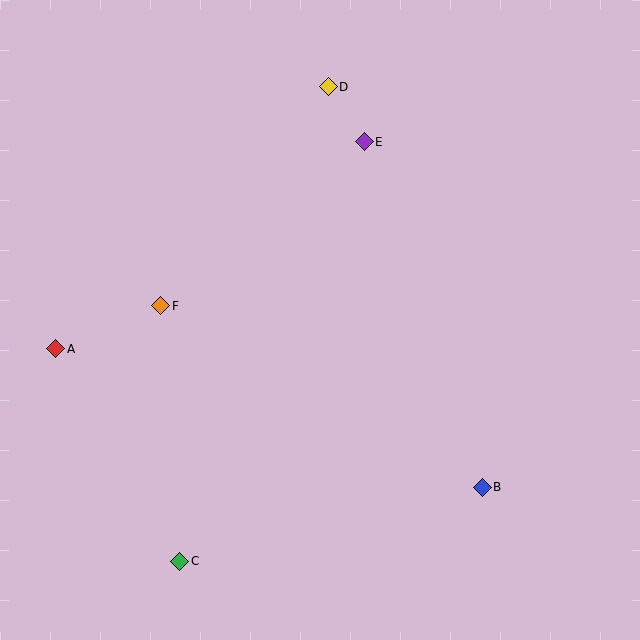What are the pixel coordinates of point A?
Point A is at (56, 349).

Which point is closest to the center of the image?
Point F at (161, 306) is closest to the center.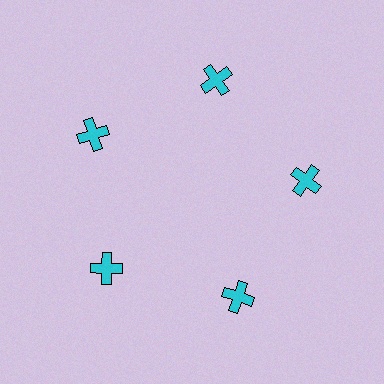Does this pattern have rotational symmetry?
Yes, this pattern has 5-fold rotational symmetry. It looks the same after rotating 72 degrees around the center.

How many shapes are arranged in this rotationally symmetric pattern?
There are 5 shapes, arranged in 5 groups of 1.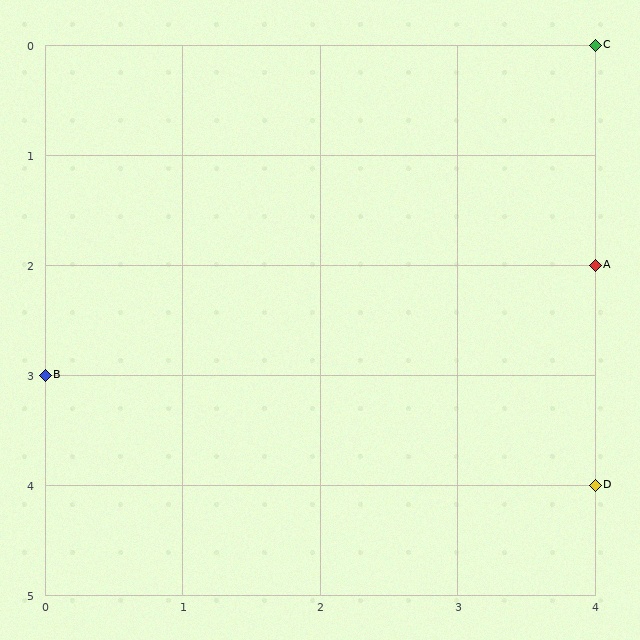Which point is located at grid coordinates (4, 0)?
Point C is at (4, 0).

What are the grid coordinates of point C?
Point C is at grid coordinates (4, 0).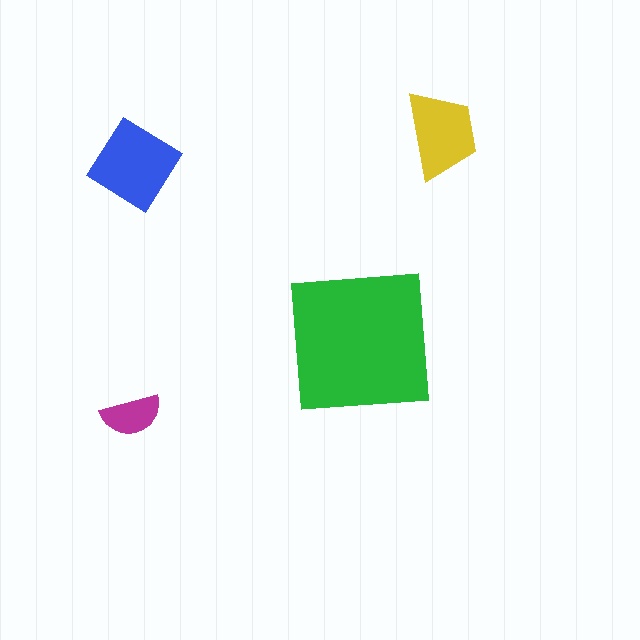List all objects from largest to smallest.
The green square, the blue diamond, the yellow trapezoid, the magenta semicircle.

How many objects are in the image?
There are 4 objects in the image.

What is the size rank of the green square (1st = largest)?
1st.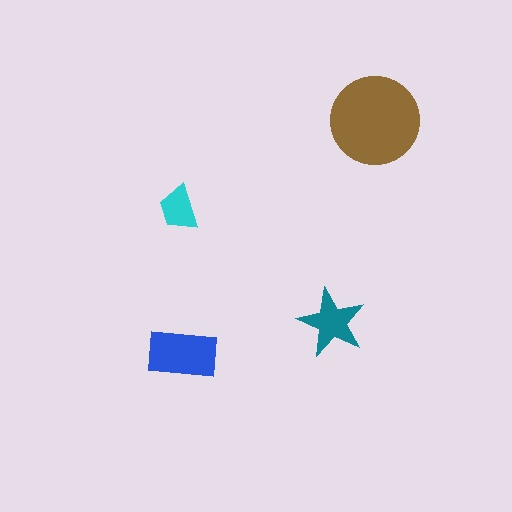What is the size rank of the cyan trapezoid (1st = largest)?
4th.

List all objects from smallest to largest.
The cyan trapezoid, the teal star, the blue rectangle, the brown circle.